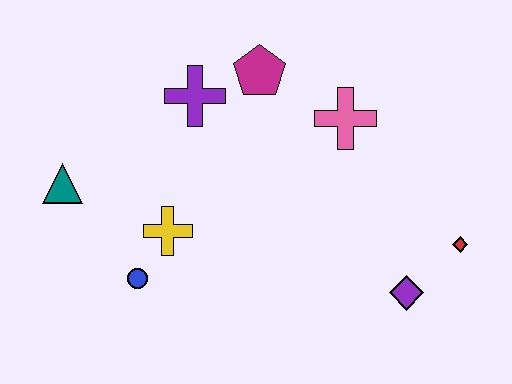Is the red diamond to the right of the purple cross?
Yes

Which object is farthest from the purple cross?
The red diamond is farthest from the purple cross.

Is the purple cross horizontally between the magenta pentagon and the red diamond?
No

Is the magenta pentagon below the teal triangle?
No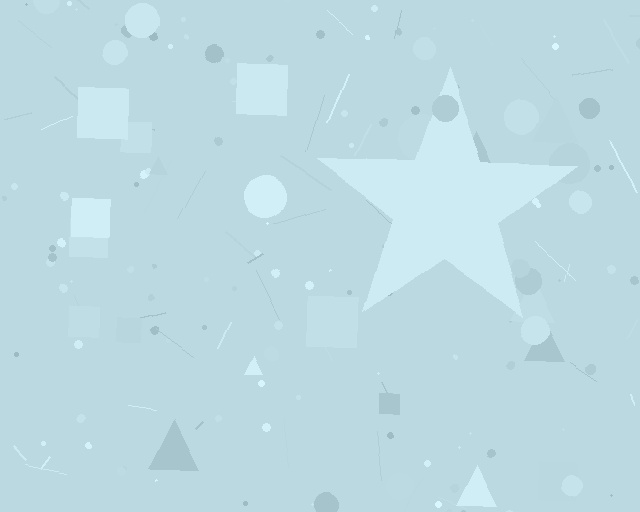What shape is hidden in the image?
A star is hidden in the image.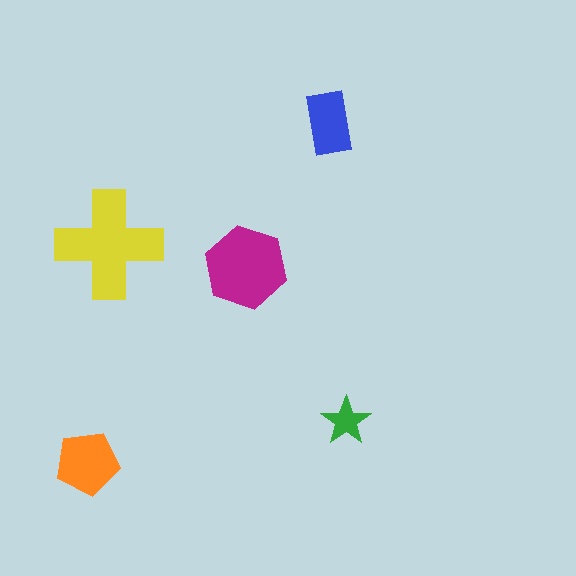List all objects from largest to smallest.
The yellow cross, the magenta hexagon, the orange pentagon, the blue rectangle, the green star.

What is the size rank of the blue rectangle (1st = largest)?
4th.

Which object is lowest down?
The orange pentagon is bottommost.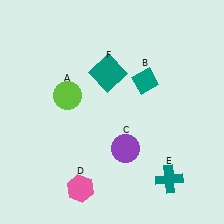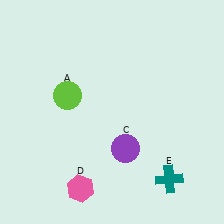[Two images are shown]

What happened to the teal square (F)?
The teal square (F) was removed in Image 2. It was in the top-left area of Image 1.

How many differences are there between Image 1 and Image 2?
There are 2 differences between the two images.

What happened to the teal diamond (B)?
The teal diamond (B) was removed in Image 2. It was in the top-right area of Image 1.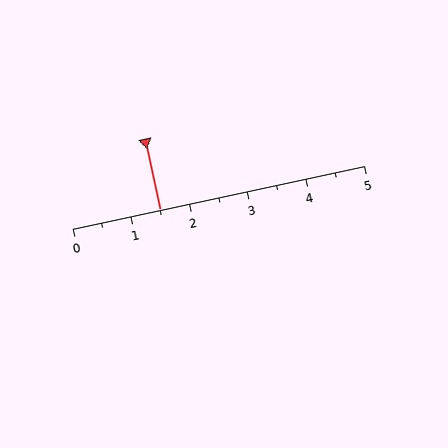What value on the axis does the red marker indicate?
The marker indicates approximately 1.5.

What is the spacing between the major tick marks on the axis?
The major ticks are spaced 1 apart.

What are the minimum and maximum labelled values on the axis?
The axis runs from 0 to 5.